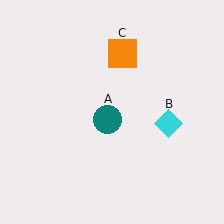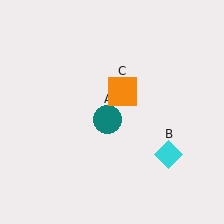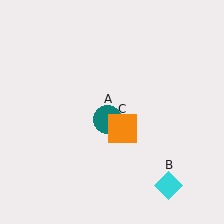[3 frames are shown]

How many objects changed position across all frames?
2 objects changed position: cyan diamond (object B), orange square (object C).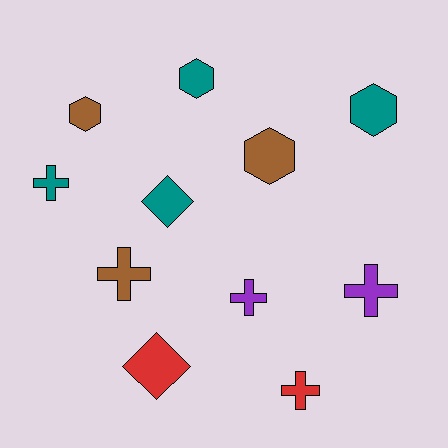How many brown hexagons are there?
There are 2 brown hexagons.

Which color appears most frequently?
Teal, with 4 objects.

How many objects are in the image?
There are 11 objects.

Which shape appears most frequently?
Cross, with 5 objects.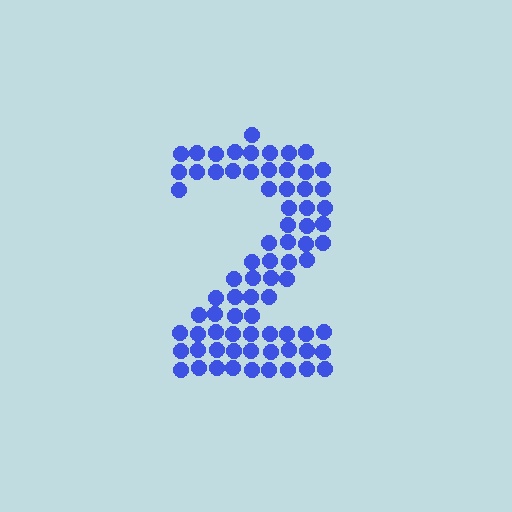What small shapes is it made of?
It is made of small circles.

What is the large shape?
The large shape is the digit 2.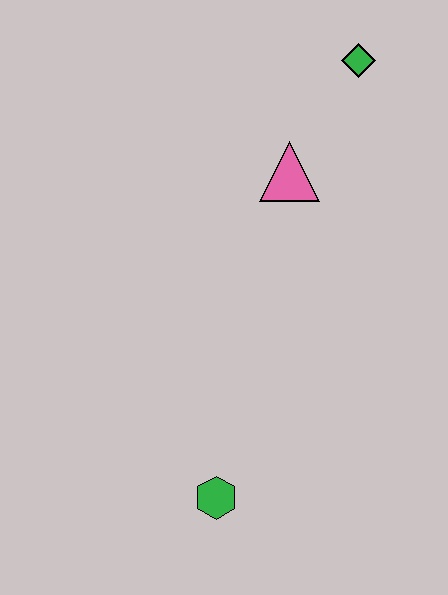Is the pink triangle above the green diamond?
No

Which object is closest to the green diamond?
The pink triangle is closest to the green diamond.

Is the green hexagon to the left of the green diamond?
Yes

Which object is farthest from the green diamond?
The green hexagon is farthest from the green diamond.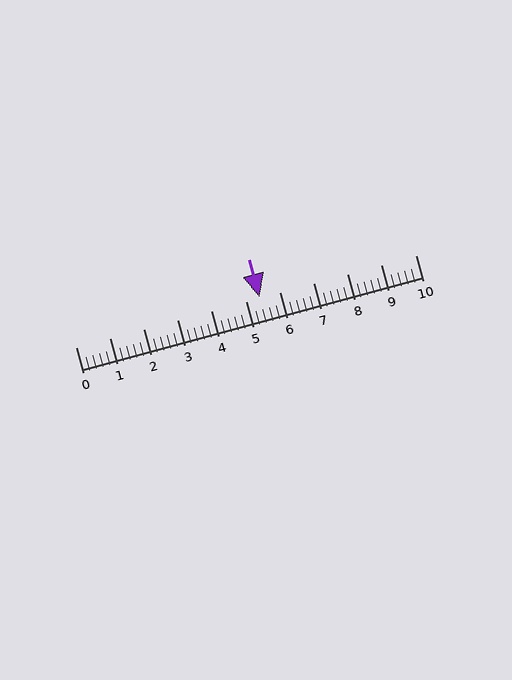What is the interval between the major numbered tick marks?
The major tick marks are spaced 1 units apart.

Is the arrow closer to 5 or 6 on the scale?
The arrow is closer to 5.